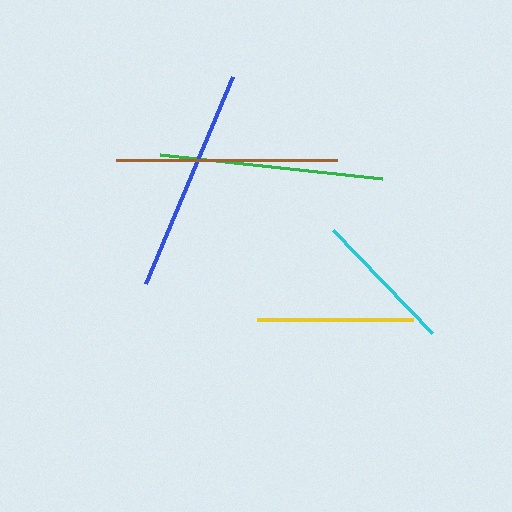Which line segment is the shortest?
The cyan line is the shortest at approximately 143 pixels.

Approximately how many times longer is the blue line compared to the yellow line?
The blue line is approximately 1.4 times the length of the yellow line.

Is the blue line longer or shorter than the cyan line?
The blue line is longer than the cyan line.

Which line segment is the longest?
The blue line is the longest at approximately 225 pixels.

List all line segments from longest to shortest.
From longest to shortest: blue, green, brown, yellow, cyan.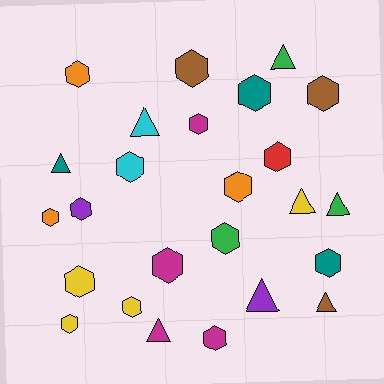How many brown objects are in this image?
There are 3 brown objects.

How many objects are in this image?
There are 25 objects.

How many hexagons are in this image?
There are 17 hexagons.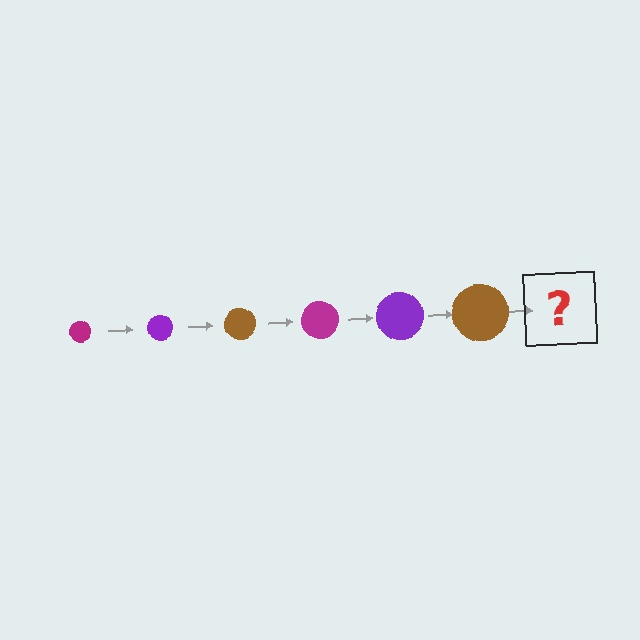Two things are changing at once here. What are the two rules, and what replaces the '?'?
The two rules are that the circle grows larger each step and the color cycles through magenta, purple, and brown. The '?' should be a magenta circle, larger than the previous one.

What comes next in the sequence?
The next element should be a magenta circle, larger than the previous one.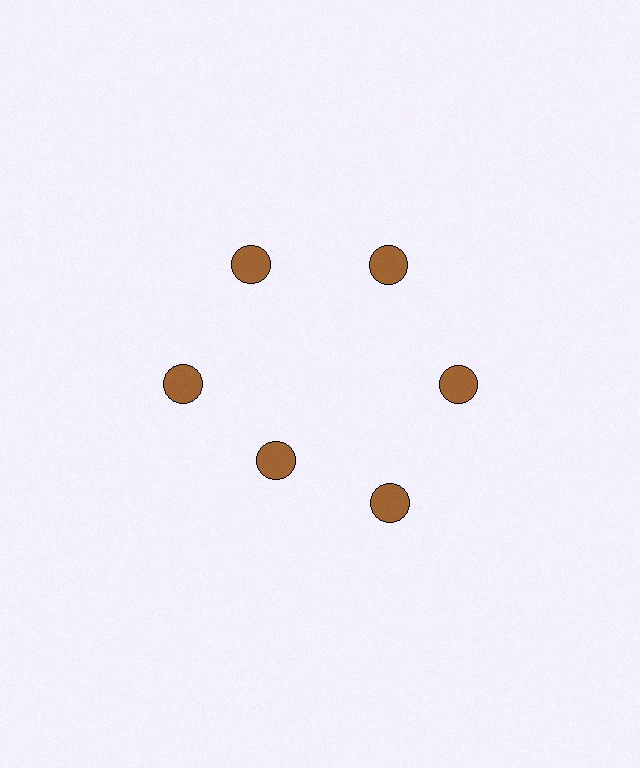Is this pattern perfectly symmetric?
No. The 6 brown circles are arranged in a ring, but one element near the 7 o'clock position is pulled inward toward the center, breaking the 6-fold rotational symmetry.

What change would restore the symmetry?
The symmetry would be restored by moving it outward, back onto the ring so that all 6 circles sit at equal angles and equal distance from the center.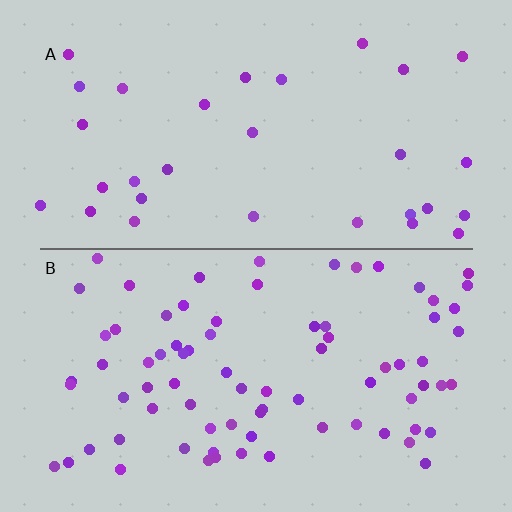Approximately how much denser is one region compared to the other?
Approximately 2.6× — region B over region A.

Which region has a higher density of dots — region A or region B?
B (the bottom).